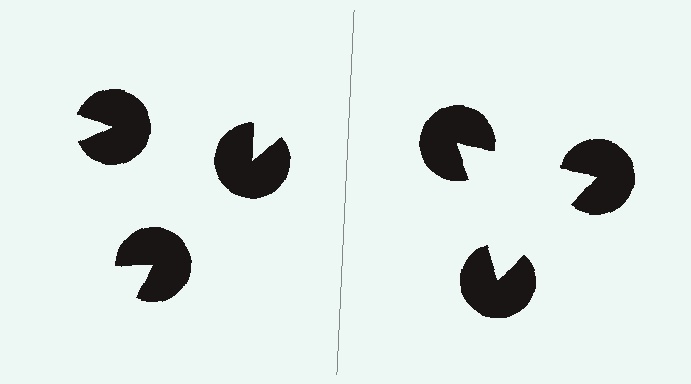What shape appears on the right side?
An illusory triangle.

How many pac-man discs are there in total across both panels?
6 — 3 on each side.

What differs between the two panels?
The pac-man discs are positioned identically on both sides; only the wedge orientations differ. On the right they align to a triangle; on the left they are misaligned.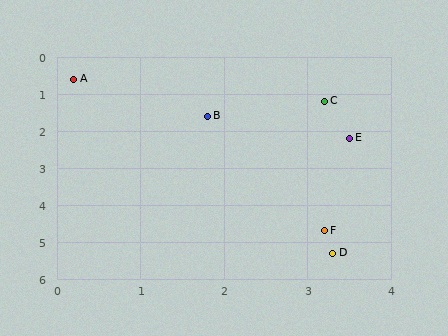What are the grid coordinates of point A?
Point A is at approximately (0.2, 0.6).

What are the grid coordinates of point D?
Point D is at approximately (3.3, 5.3).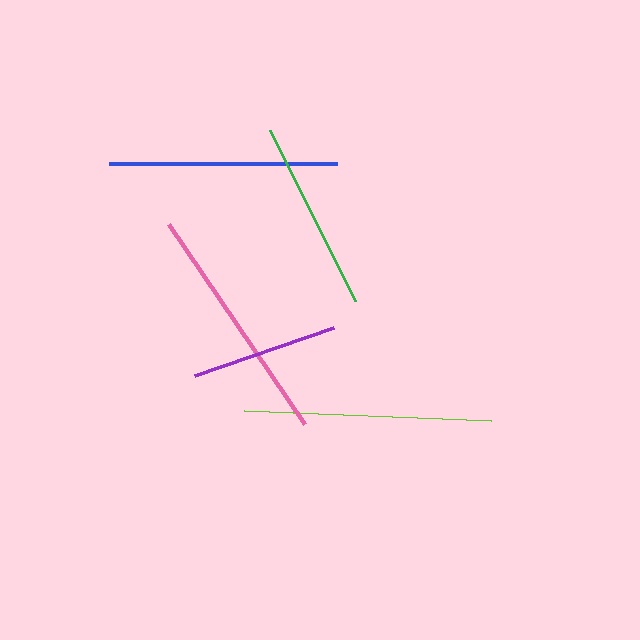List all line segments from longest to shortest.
From longest to shortest: lime, pink, blue, green, purple.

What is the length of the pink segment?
The pink segment is approximately 241 pixels long.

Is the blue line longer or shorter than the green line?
The blue line is longer than the green line.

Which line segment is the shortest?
The purple line is the shortest at approximately 146 pixels.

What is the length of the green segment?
The green segment is approximately 192 pixels long.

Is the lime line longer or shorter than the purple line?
The lime line is longer than the purple line.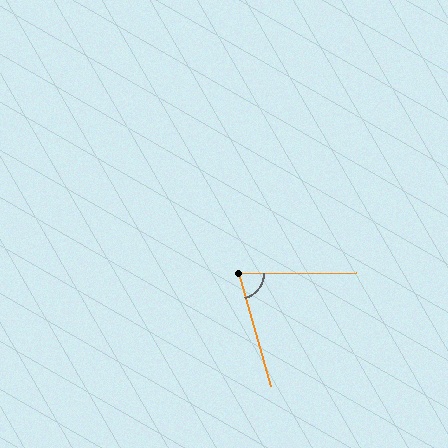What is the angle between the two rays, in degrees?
Approximately 75 degrees.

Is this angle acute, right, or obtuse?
It is acute.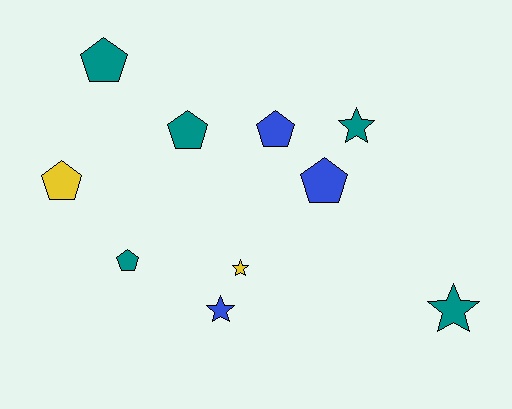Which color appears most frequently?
Teal, with 5 objects.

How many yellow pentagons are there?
There is 1 yellow pentagon.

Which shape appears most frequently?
Pentagon, with 6 objects.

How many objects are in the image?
There are 10 objects.